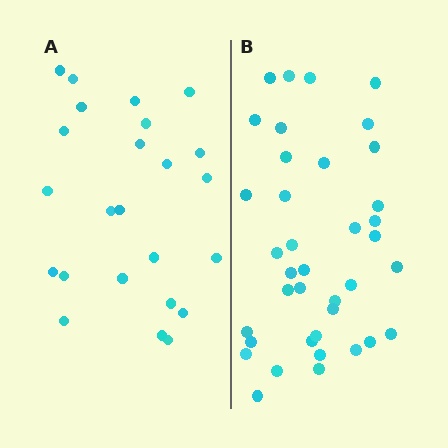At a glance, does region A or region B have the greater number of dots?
Region B (the right region) has more dots.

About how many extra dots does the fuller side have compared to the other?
Region B has approximately 15 more dots than region A.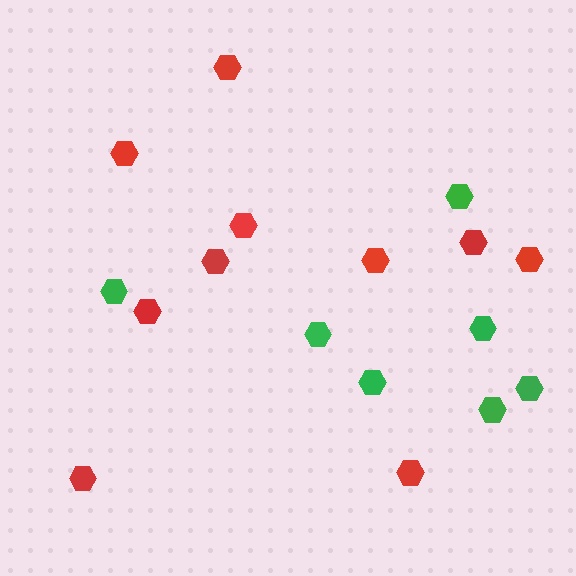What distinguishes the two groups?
There are 2 groups: one group of green hexagons (7) and one group of red hexagons (10).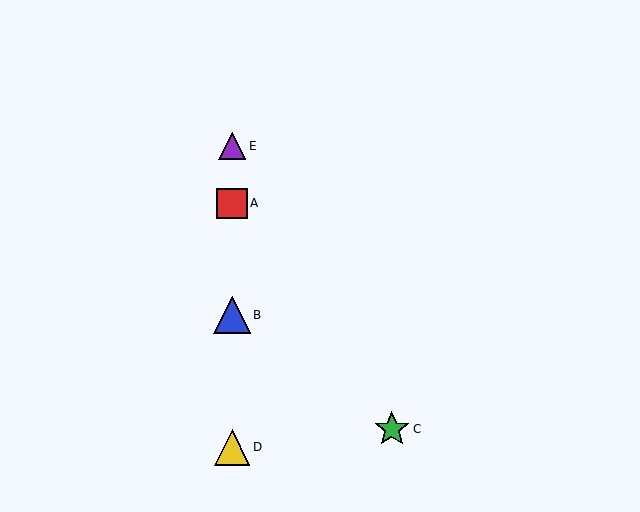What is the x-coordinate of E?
Object E is at x≈232.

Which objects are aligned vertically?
Objects A, B, D, E are aligned vertically.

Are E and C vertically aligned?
No, E is at x≈232 and C is at x≈392.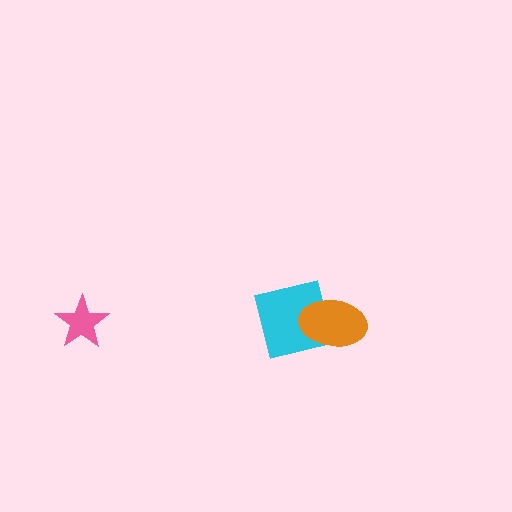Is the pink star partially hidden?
No, no other shape covers it.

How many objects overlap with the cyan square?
1 object overlaps with the cyan square.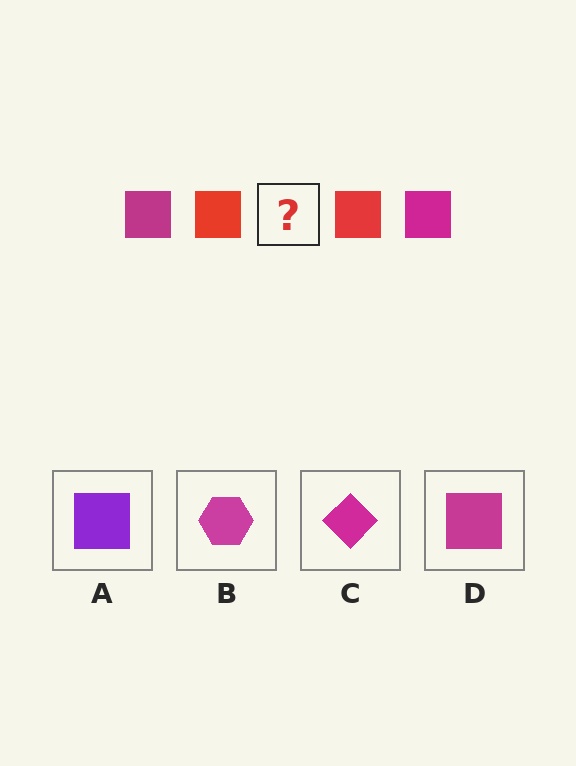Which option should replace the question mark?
Option D.